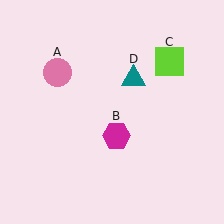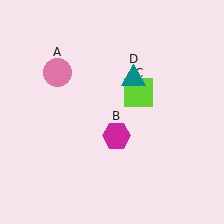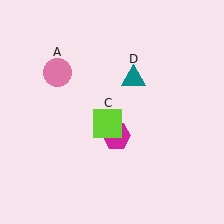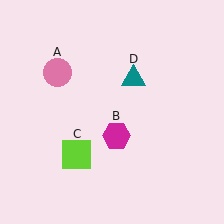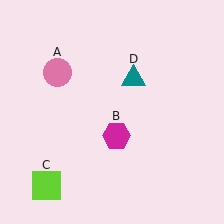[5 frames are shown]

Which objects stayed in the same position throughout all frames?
Pink circle (object A) and magenta hexagon (object B) and teal triangle (object D) remained stationary.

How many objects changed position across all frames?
1 object changed position: lime square (object C).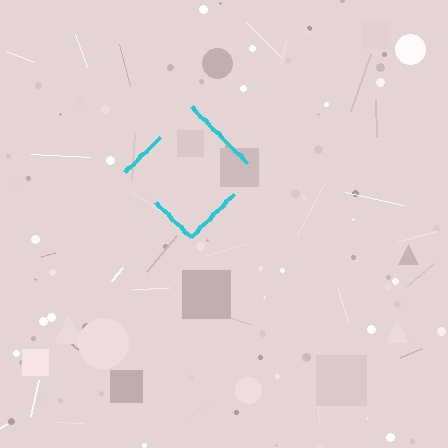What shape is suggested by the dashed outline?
The dashed outline suggests a diamond.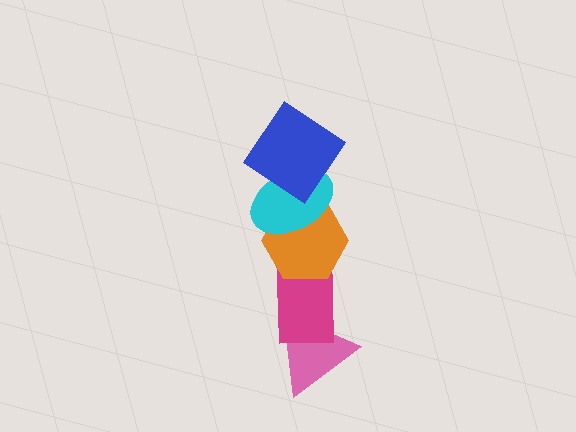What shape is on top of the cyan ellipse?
The blue diamond is on top of the cyan ellipse.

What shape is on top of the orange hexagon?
The cyan ellipse is on top of the orange hexagon.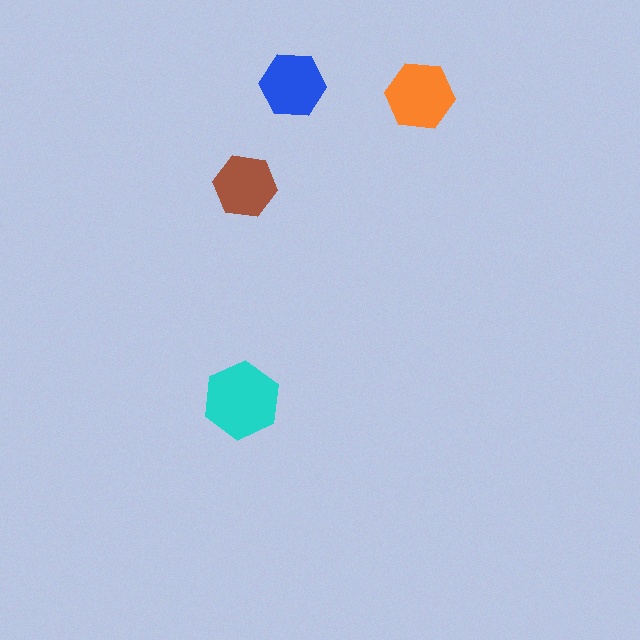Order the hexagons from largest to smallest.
the cyan one, the orange one, the blue one, the brown one.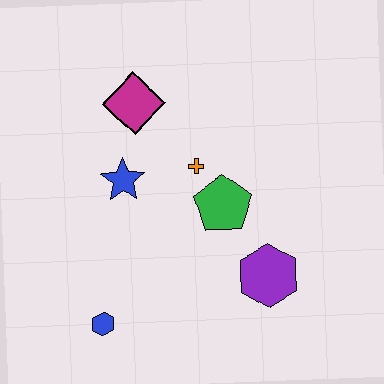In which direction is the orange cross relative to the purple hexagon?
The orange cross is above the purple hexagon.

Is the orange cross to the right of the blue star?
Yes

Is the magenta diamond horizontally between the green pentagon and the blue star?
Yes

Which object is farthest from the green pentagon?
The blue hexagon is farthest from the green pentagon.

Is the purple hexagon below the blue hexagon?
No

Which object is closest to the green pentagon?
The orange cross is closest to the green pentagon.